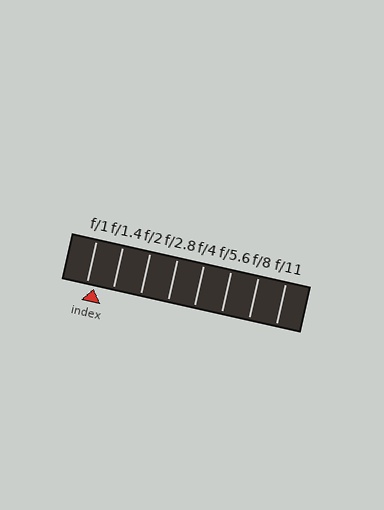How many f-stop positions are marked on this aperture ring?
There are 8 f-stop positions marked.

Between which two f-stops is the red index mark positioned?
The index mark is between f/1 and f/1.4.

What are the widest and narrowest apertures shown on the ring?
The widest aperture shown is f/1 and the narrowest is f/11.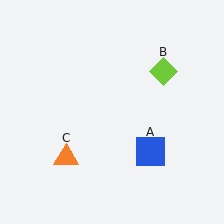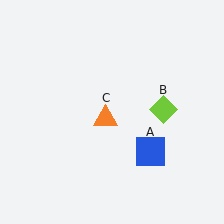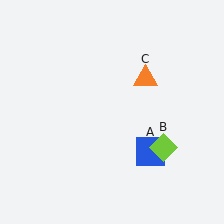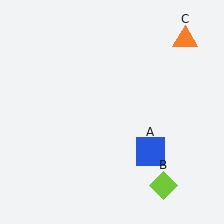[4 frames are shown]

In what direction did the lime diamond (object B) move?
The lime diamond (object B) moved down.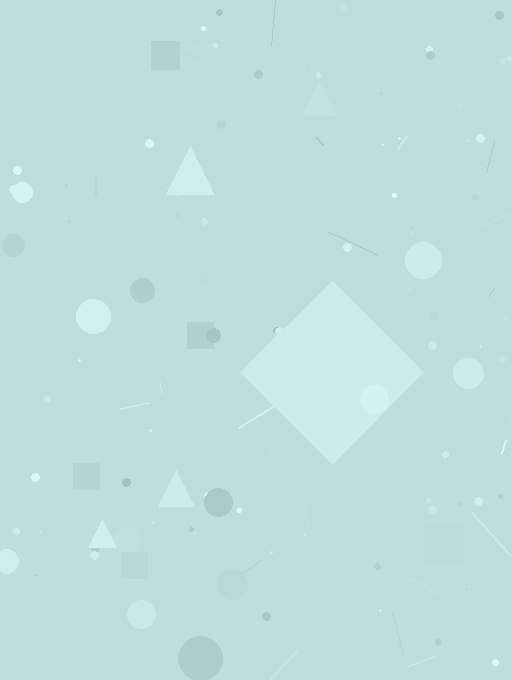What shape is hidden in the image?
A diamond is hidden in the image.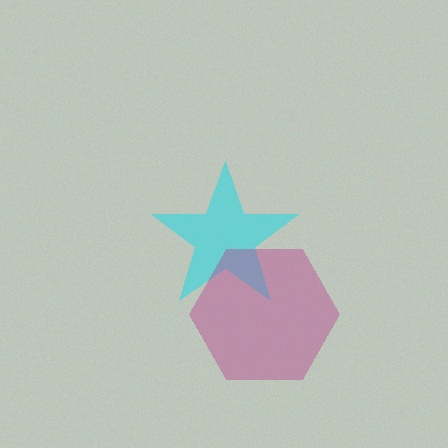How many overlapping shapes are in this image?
There are 2 overlapping shapes in the image.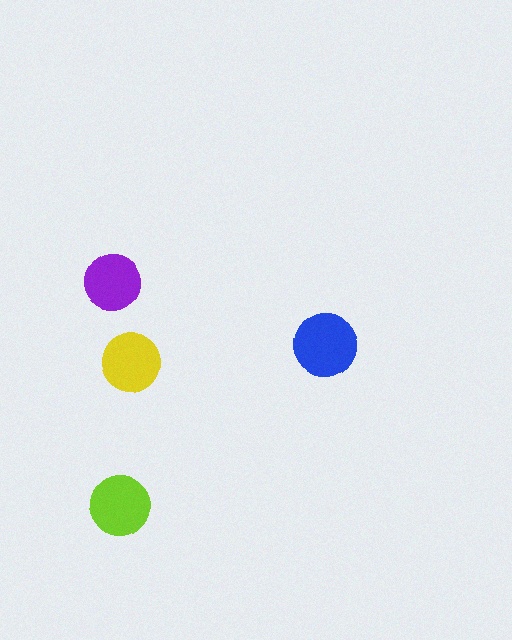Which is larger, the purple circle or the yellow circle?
The yellow one.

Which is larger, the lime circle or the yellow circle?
The lime one.